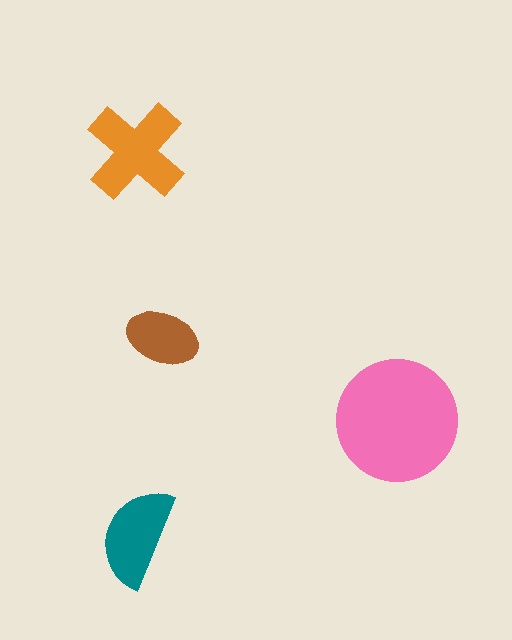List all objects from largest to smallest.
The pink circle, the orange cross, the teal semicircle, the brown ellipse.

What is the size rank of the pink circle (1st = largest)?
1st.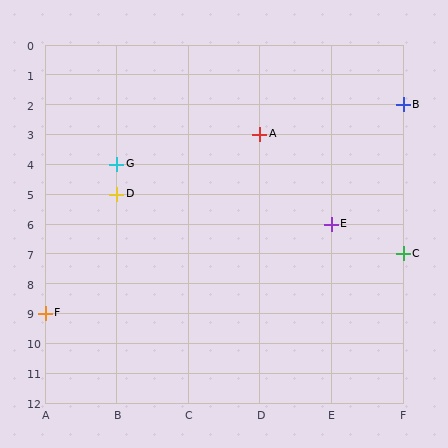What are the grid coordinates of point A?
Point A is at grid coordinates (D, 3).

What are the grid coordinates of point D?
Point D is at grid coordinates (B, 5).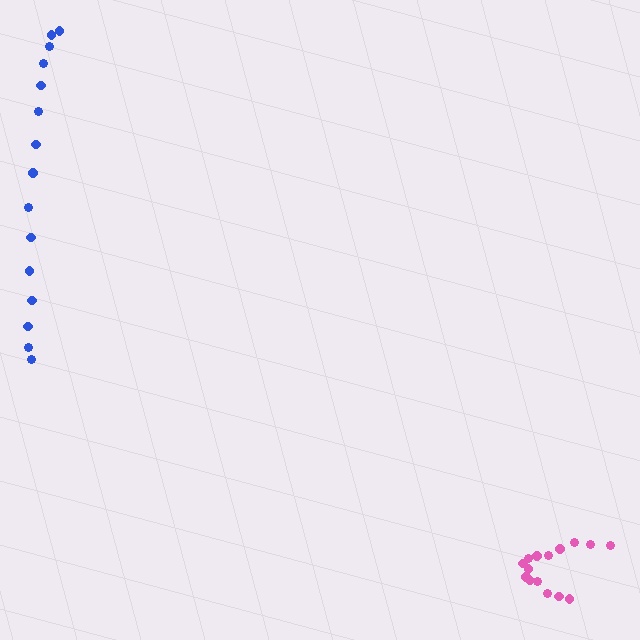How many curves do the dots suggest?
There are 2 distinct paths.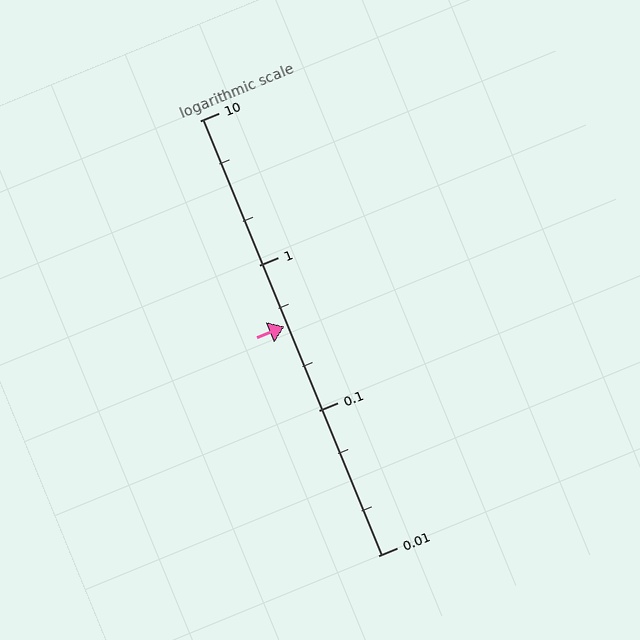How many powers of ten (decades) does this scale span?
The scale spans 3 decades, from 0.01 to 10.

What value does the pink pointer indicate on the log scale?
The pointer indicates approximately 0.38.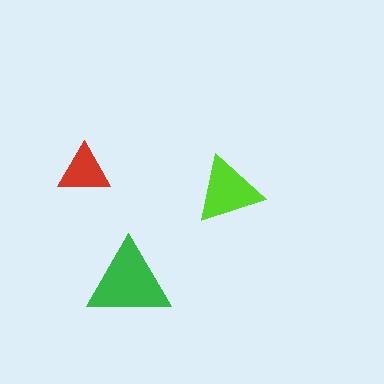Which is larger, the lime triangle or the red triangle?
The lime one.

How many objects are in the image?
There are 3 objects in the image.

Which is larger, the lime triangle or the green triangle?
The green one.